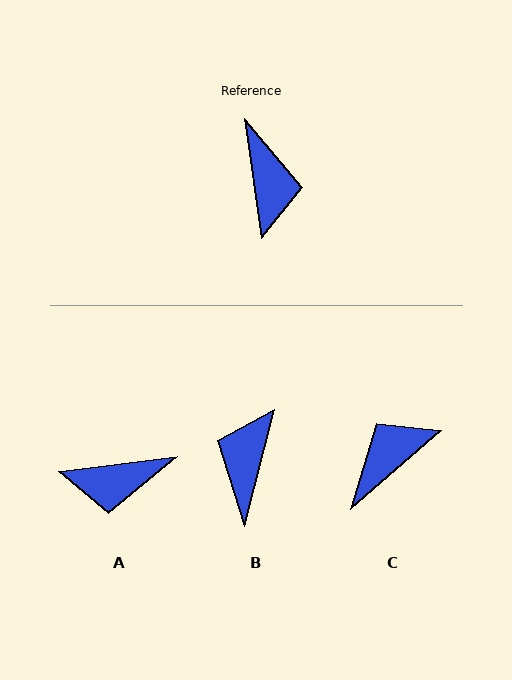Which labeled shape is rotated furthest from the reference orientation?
B, about 157 degrees away.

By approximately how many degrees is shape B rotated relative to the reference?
Approximately 157 degrees counter-clockwise.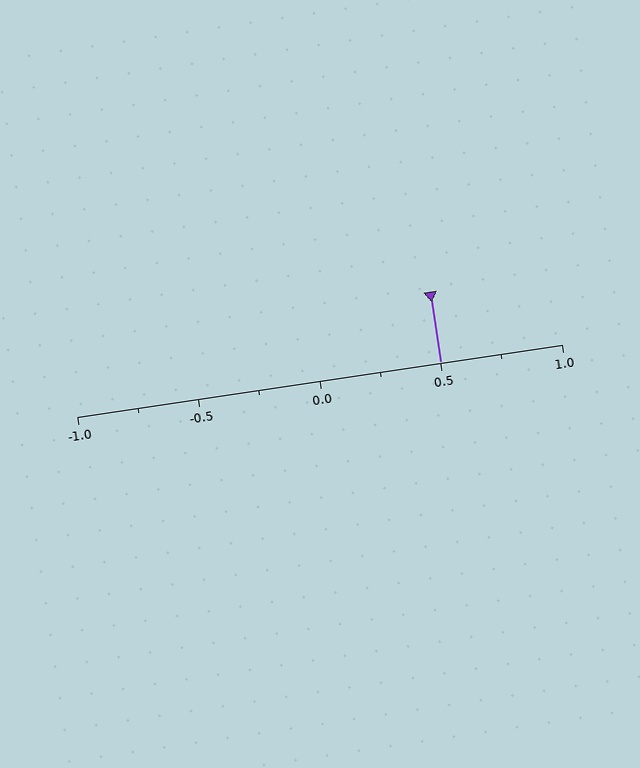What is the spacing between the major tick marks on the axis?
The major ticks are spaced 0.5 apart.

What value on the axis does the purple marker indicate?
The marker indicates approximately 0.5.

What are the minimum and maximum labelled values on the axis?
The axis runs from -1.0 to 1.0.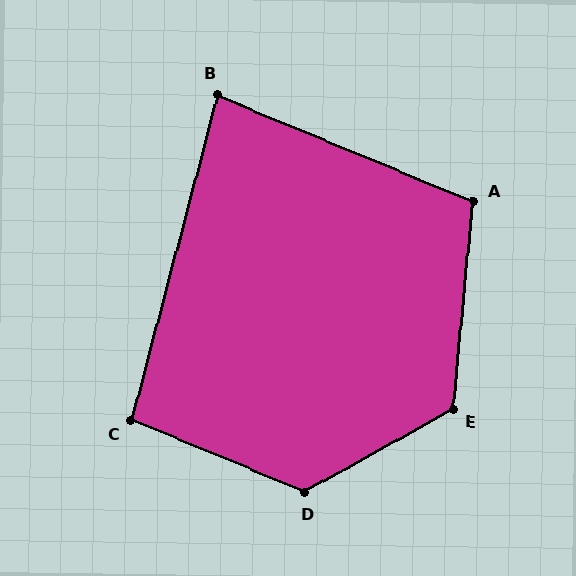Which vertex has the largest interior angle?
D, at approximately 128 degrees.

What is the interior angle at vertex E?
Approximately 125 degrees (obtuse).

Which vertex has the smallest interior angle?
B, at approximately 83 degrees.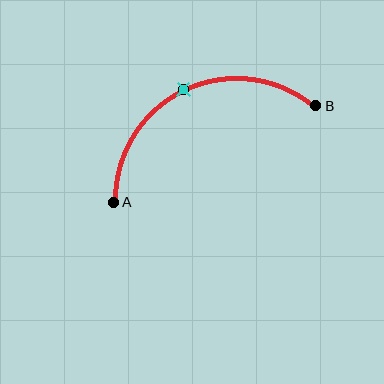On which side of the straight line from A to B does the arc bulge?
The arc bulges above the straight line connecting A and B.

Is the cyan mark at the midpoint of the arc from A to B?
Yes. The cyan mark lies on the arc at equal arc-length from both A and B — it is the arc midpoint.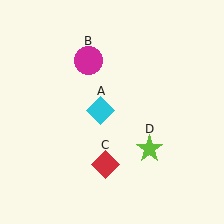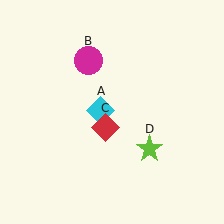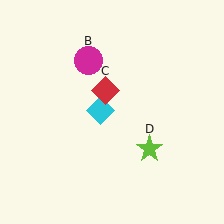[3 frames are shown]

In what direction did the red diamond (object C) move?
The red diamond (object C) moved up.